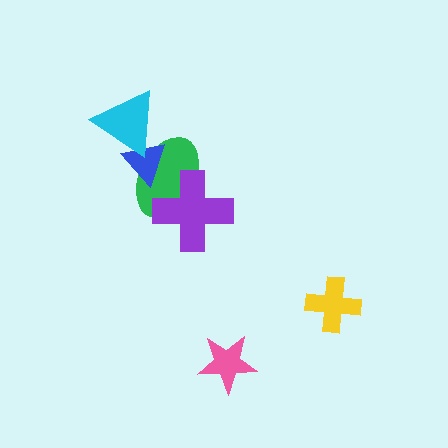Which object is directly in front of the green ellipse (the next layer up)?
The blue triangle is directly in front of the green ellipse.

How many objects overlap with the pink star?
0 objects overlap with the pink star.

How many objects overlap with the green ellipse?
3 objects overlap with the green ellipse.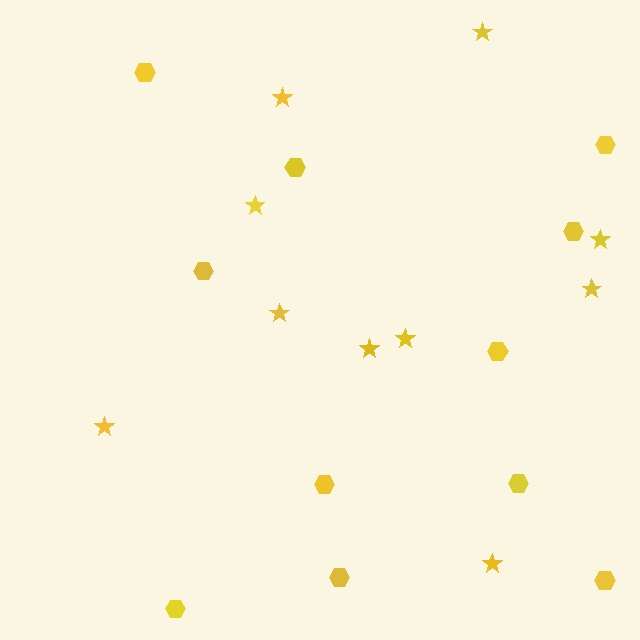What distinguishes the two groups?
There are 2 groups: one group of stars (10) and one group of hexagons (11).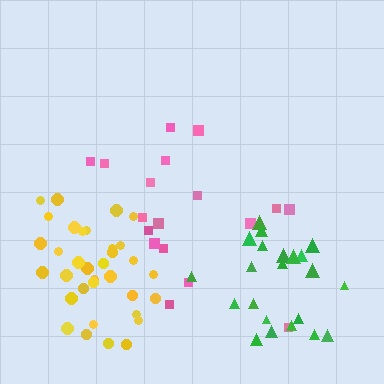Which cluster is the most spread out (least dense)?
Pink.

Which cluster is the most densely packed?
Yellow.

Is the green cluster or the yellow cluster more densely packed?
Yellow.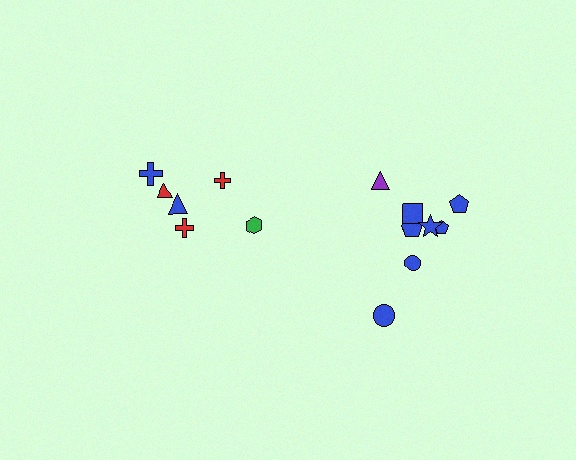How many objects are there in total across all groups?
There are 14 objects.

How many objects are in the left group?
There are 6 objects.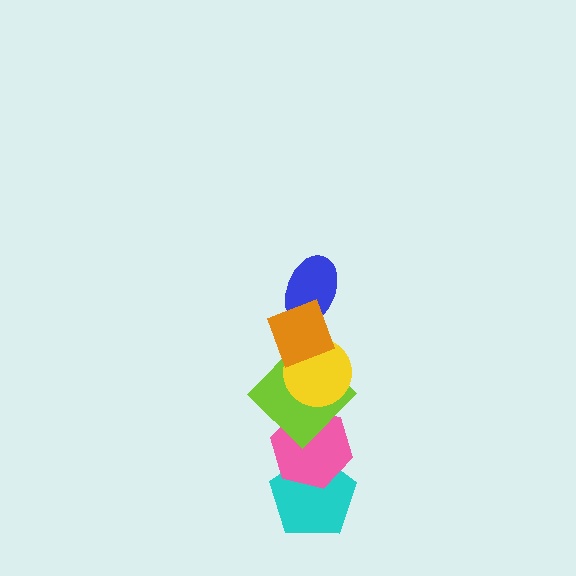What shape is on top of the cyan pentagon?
The pink hexagon is on top of the cyan pentagon.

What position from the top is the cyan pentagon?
The cyan pentagon is 6th from the top.